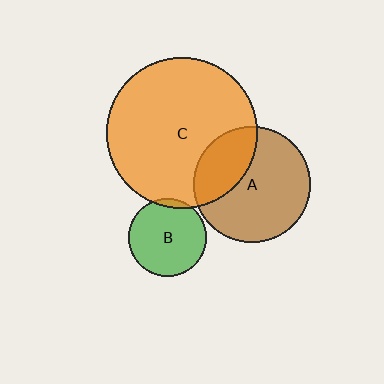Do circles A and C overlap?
Yes.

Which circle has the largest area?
Circle C (orange).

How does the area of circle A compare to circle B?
Approximately 2.2 times.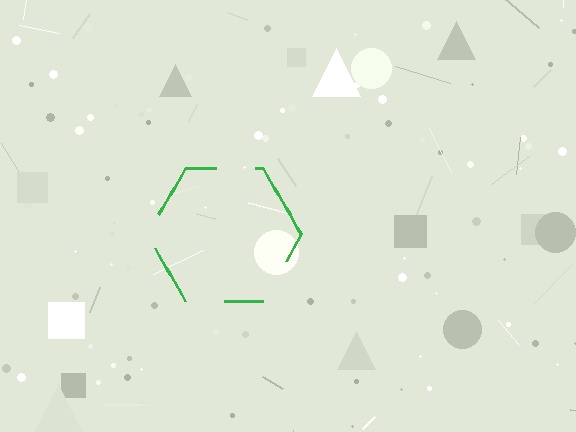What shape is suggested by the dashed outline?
The dashed outline suggests a hexagon.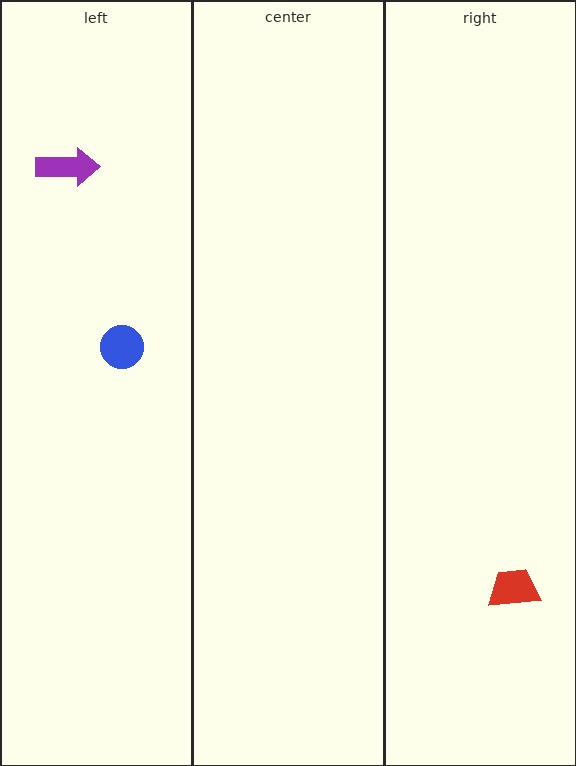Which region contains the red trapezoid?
The right region.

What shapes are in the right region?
The red trapezoid.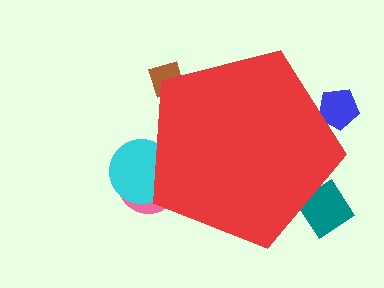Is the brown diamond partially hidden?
Yes, the brown diamond is partially hidden behind the red pentagon.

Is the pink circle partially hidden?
Yes, the pink circle is partially hidden behind the red pentagon.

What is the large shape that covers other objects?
A red pentagon.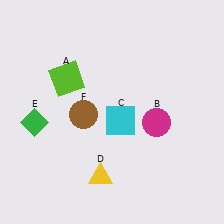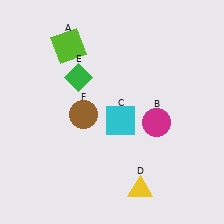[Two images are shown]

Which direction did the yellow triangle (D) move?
The yellow triangle (D) moved right.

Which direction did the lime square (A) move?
The lime square (A) moved up.